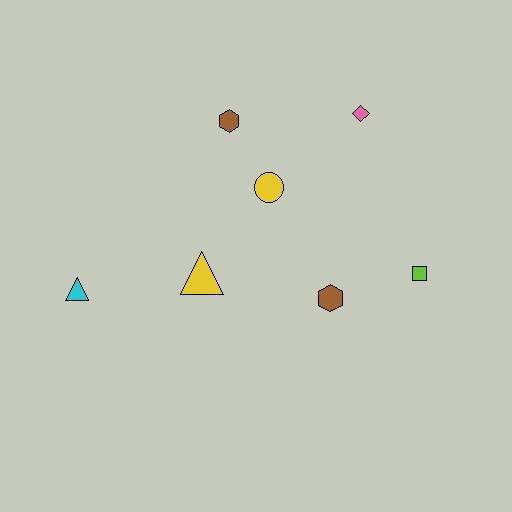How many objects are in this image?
There are 7 objects.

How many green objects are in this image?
There are no green objects.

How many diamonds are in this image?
There is 1 diamond.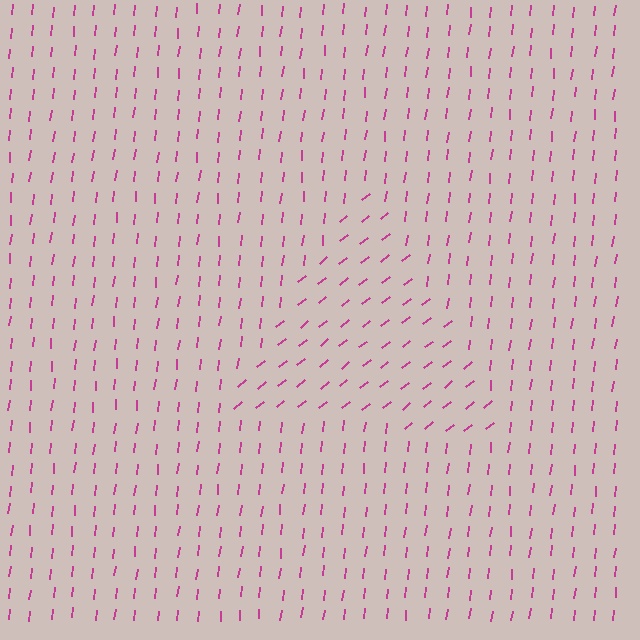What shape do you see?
I see a triangle.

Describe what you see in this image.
The image is filled with small magenta line segments. A triangle region in the image has lines oriented differently from the surrounding lines, creating a visible texture boundary.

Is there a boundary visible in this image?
Yes, there is a texture boundary formed by a change in line orientation.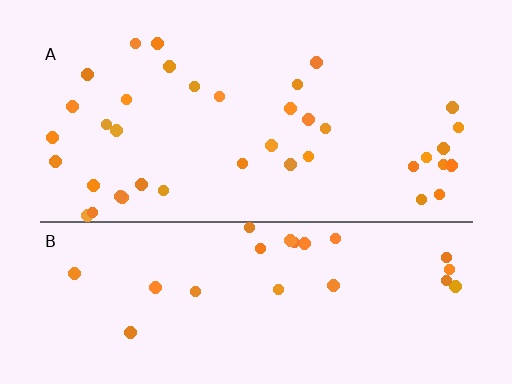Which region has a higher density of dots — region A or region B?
A (the top).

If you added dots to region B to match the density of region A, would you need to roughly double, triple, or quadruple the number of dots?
Approximately double.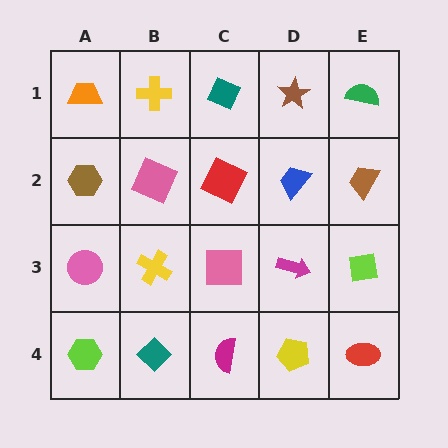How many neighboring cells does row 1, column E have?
2.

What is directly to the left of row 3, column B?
A pink circle.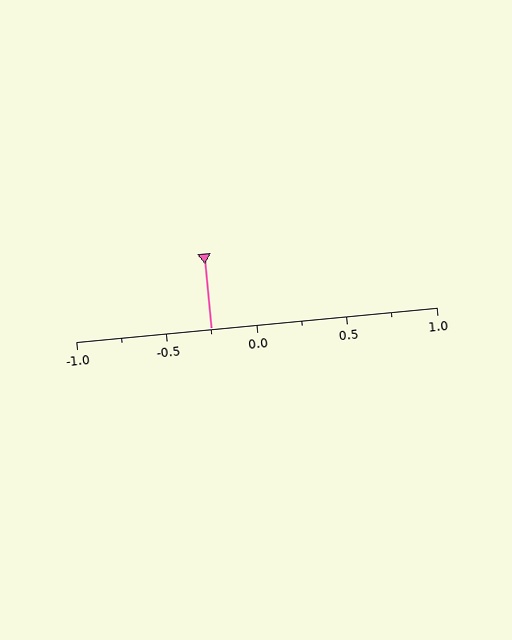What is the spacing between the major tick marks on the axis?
The major ticks are spaced 0.5 apart.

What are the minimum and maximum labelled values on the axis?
The axis runs from -1.0 to 1.0.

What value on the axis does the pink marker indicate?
The marker indicates approximately -0.25.